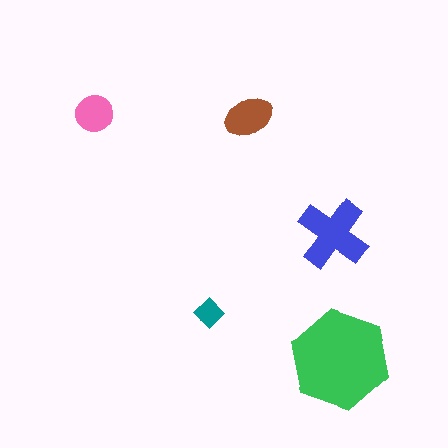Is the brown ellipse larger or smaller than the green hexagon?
Smaller.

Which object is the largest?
The green hexagon.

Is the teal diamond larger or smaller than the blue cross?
Smaller.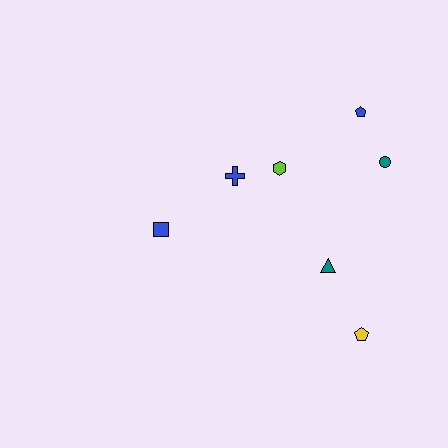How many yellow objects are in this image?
There is 1 yellow object.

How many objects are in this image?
There are 7 objects.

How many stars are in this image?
There are no stars.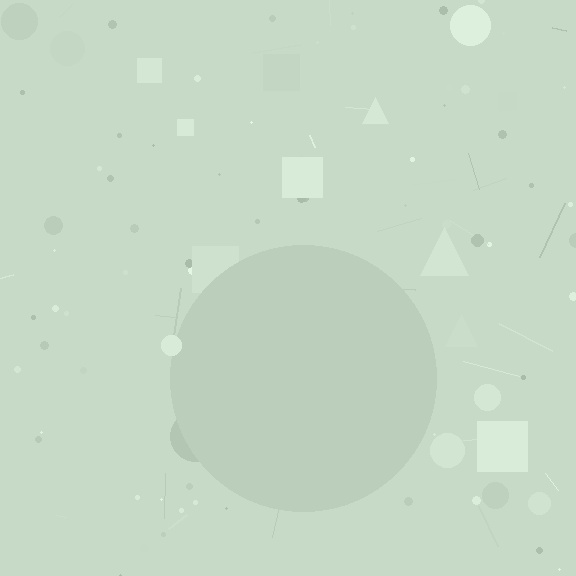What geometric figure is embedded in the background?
A circle is embedded in the background.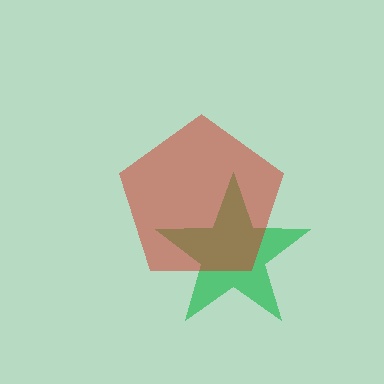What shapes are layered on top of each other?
The layered shapes are: a green star, a red pentagon.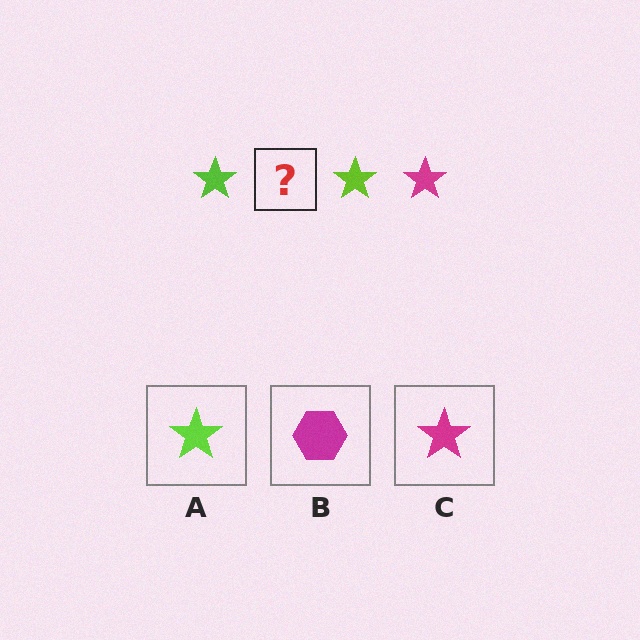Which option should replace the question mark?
Option C.